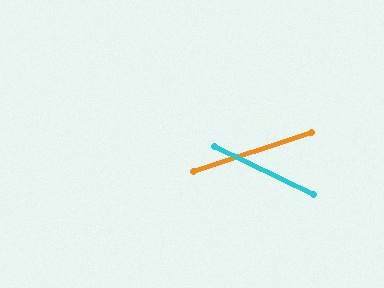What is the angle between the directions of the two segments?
Approximately 44 degrees.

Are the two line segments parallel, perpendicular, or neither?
Neither parallel nor perpendicular — they differ by about 44°.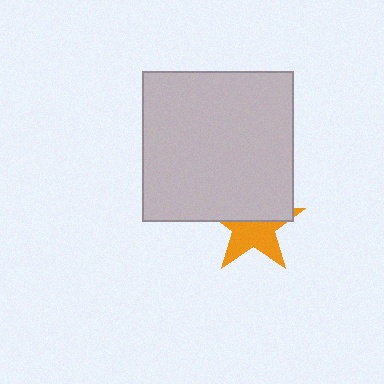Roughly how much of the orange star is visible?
About half of it is visible (roughly 53%).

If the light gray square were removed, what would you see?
You would see the complete orange star.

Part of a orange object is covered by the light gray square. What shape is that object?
It is a star.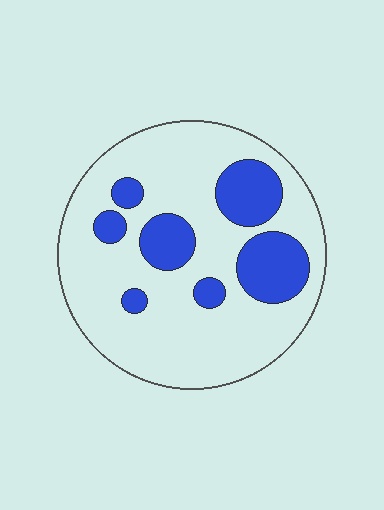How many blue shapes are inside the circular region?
7.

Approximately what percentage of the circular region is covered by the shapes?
Approximately 25%.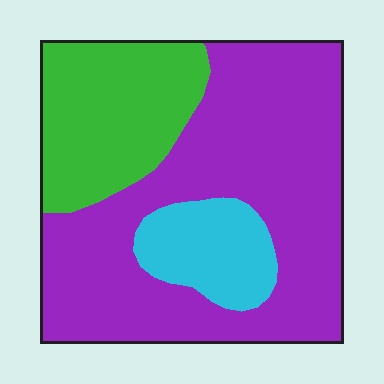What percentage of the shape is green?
Green covers 25% of the shape.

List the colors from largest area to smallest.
From largest to smallest: purple, green, cyan.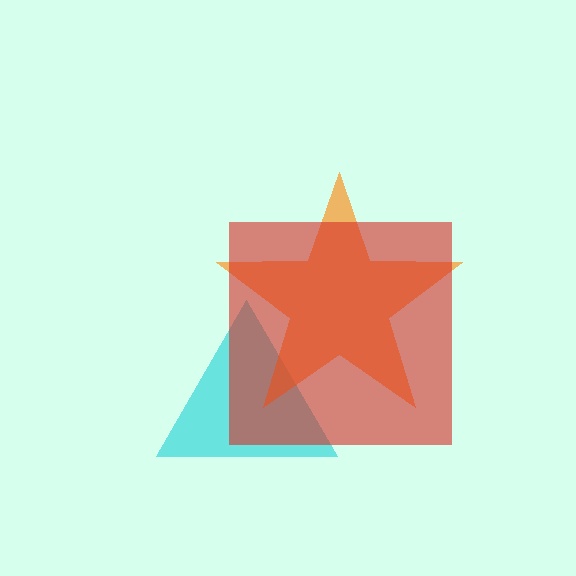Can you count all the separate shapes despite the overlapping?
Yes, there are 3 separate shapes.